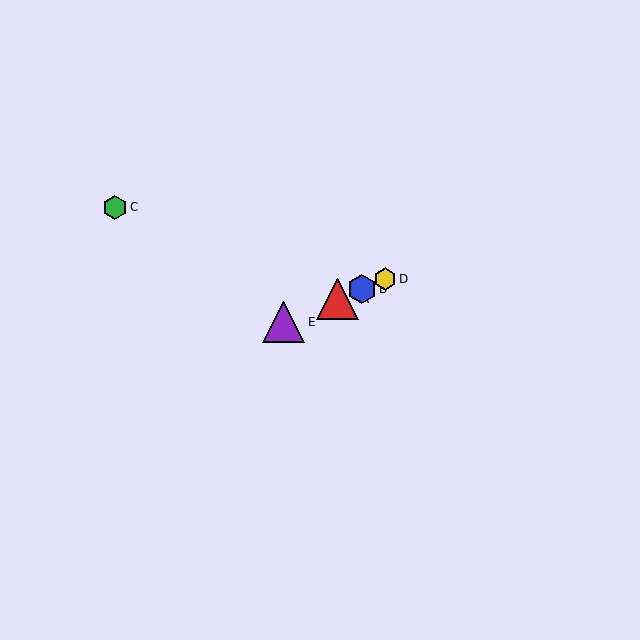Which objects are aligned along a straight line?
Objects A, B, D, E are aligned along a straight line.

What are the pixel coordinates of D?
Object D is at (385, 279).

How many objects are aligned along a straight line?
4 objects (A, B, D, E) are aligned along a straight line.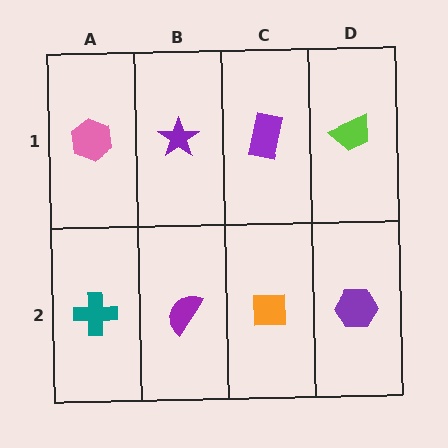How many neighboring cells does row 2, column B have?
3.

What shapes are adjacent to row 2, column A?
A pink hexagon (row 1, column A), a purple semicircle (row 2, column B).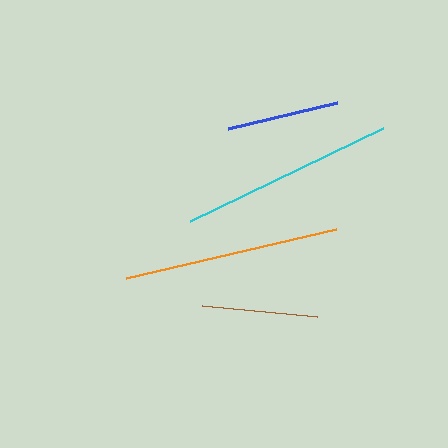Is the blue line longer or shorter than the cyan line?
The cyan line is longer than the blue line.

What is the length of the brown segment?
The brown segment is approximately 116 pixels long.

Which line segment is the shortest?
The blue line is the shortest at approximately 112 pixels.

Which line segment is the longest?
The orange line is the longest at approximately 216 pixels.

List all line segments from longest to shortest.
From longest to shortest: orange, cyan, brown, blue.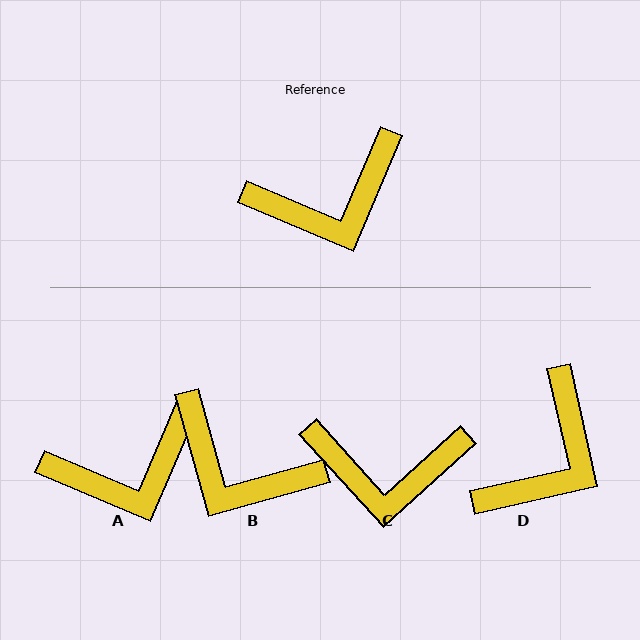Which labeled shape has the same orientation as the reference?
A.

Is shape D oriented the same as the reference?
No, it is off by about 36 degrees.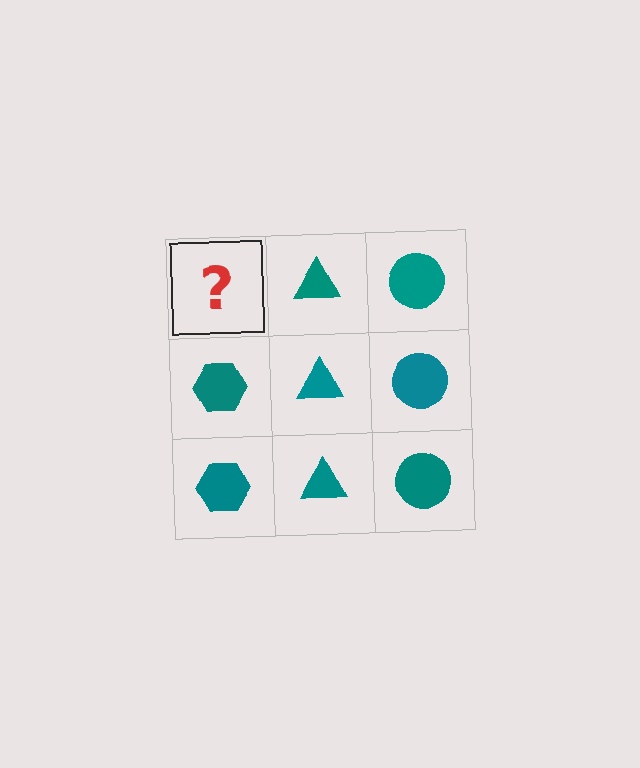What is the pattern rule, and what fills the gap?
The rule is that each column has a consistent shape. The gap should be filled with a teal hexagon.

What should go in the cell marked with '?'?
The missing cell should contain a teal hexagon.